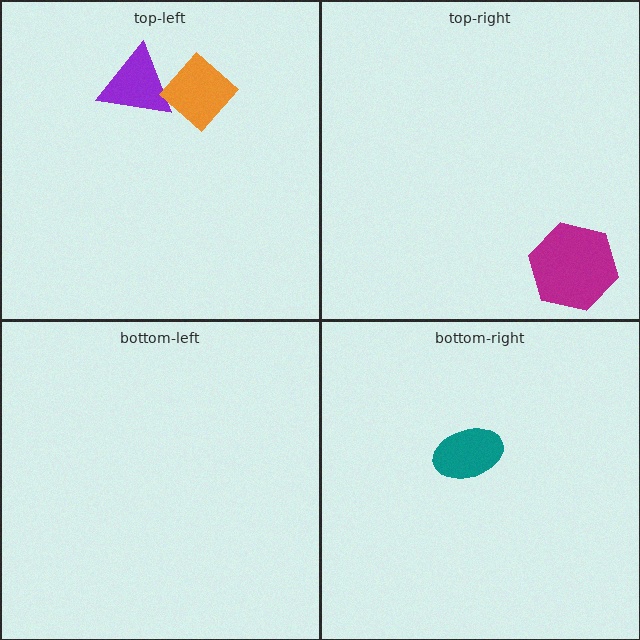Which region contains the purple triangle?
The top-left region.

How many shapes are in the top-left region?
2.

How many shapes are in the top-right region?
1.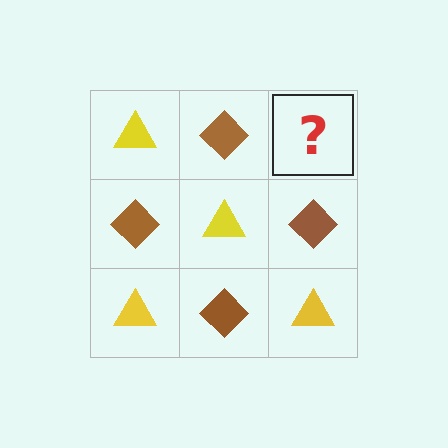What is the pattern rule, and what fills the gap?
The rule is that it alternates yellow triangle and brown diamond in a checkerboard pattern. The gap should be filled with a yellow triangle.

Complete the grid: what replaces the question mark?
The question mark should be replaced with a yellow triangle.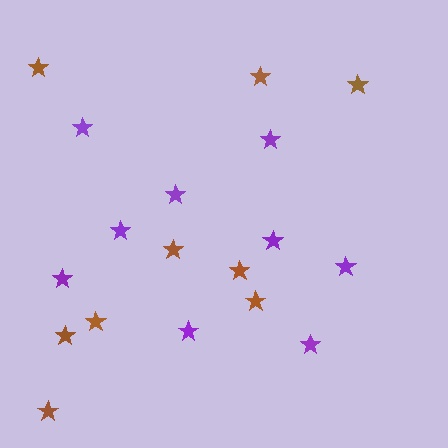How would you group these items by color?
There are 2 groups: one group of brown stars (9) and one group of purple stars (9).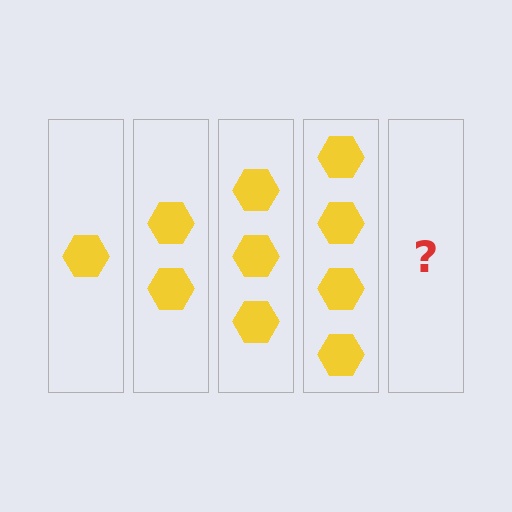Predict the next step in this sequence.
The next step is 5 hexagons.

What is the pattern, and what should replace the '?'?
The pattern is that each step adds one more hexagon. The '?' should be 5 hexagons.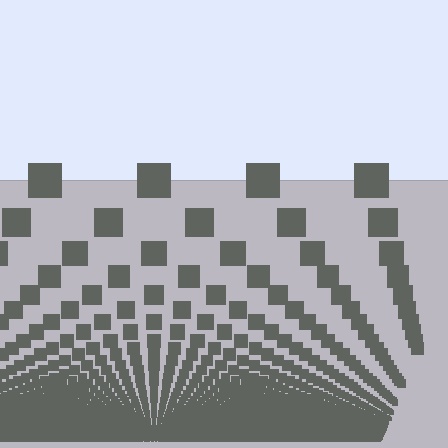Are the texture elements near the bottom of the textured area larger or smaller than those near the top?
Smaller. The gradient is inverted — elements near the bottom are smaller and denser.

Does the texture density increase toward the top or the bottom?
Density increases toward the bottom.